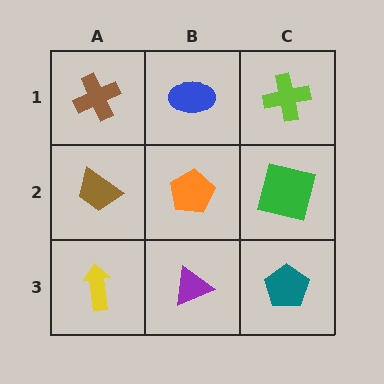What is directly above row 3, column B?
An orange pentagon.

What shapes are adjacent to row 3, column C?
A green square (row 2, column C), a purple triangle (row 3, column B).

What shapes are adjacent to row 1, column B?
An orange pentagon (row 2, column B), a brown cross (row 1, column A), a lime cross (row 1, column C).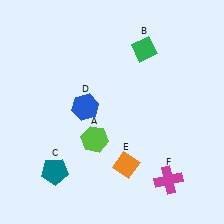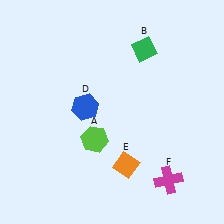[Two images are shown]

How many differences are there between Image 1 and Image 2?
There is 1 difference between the two images.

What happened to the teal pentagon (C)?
The teal pentagon (C) was removed in Image 2. It was in the bottom-left area of Image 1.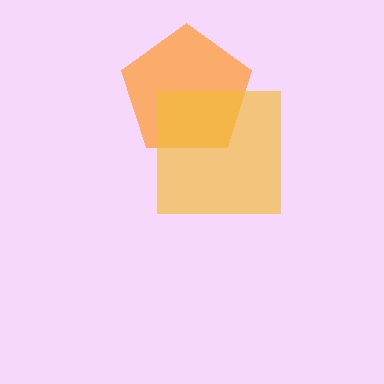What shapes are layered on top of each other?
The layered shapes are: an orange pentagon, a yellow square.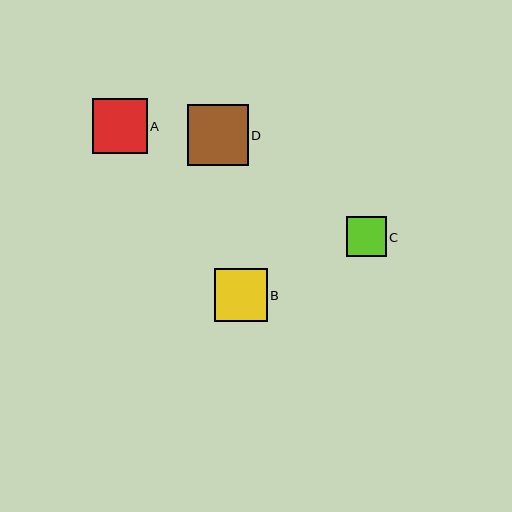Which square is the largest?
Square D is the largest with a size of approximately 60 pixels.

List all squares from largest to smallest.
From largest to smallest: D, A, B, C.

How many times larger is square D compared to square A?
Square D is approximately 1.1 times the size of square A.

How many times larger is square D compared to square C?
Square D is approximately 1.5 times the size of square C.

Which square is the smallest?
Square C is the smallest with a size of approximately 40 pixels.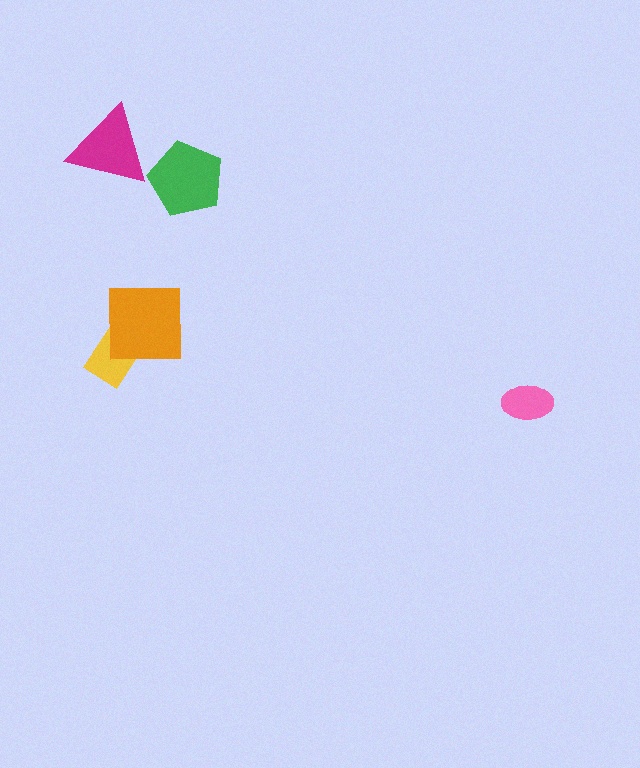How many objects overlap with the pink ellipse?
0 objects overlap with the pink ellipse.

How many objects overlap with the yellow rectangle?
1 object overlaps with the yellow rectangle.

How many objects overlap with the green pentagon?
0 objects overlap with the green pentagon.